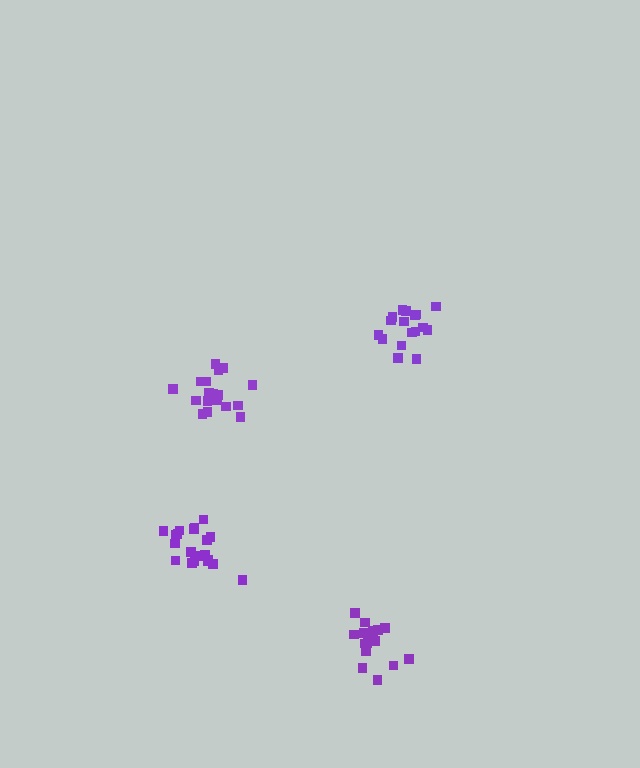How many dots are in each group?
Group 1: 16 dots, Group 2: 21 dots, Group 3: 17 dots, Group 4: 20 dots (74 total).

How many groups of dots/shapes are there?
There are 4 groups.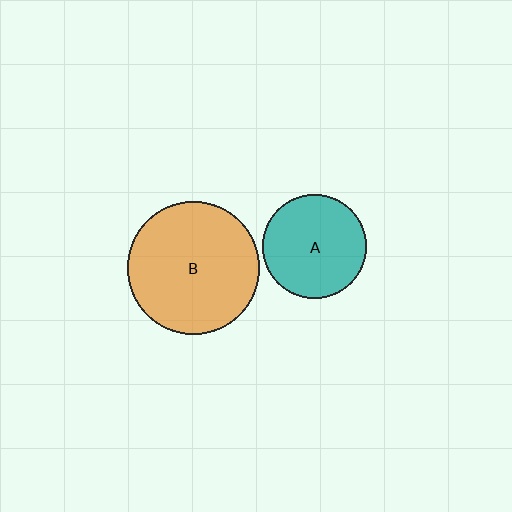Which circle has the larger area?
Circle B (orange).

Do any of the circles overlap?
No, none of the circles overlap.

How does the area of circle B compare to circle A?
Approximately 1.6 times.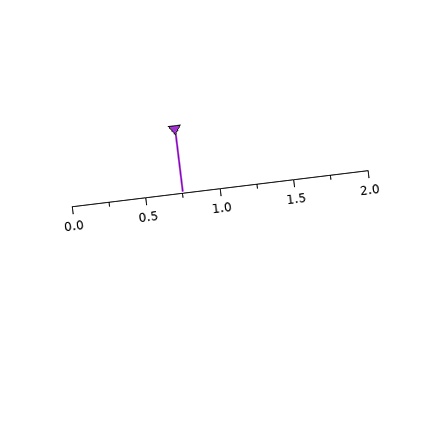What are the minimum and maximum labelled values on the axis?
The axis runs from 0.0 to 2.0.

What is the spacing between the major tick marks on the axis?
The major ticks are spaced 0.5 apart.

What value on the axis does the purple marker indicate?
The marker indicates approximately 0.75.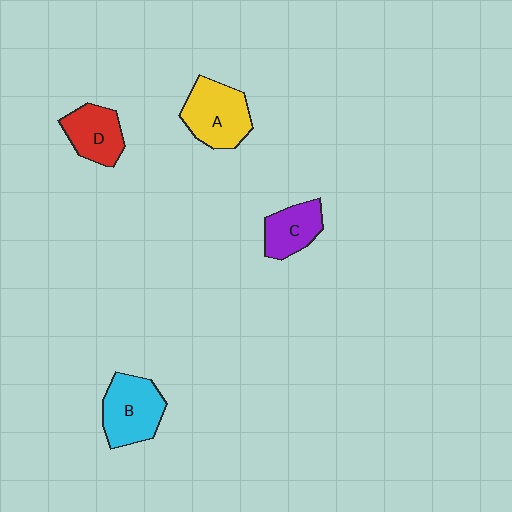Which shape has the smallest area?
Shape C (purple).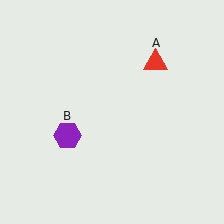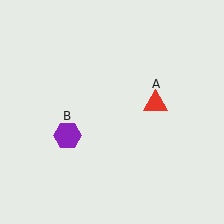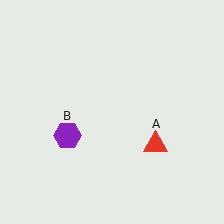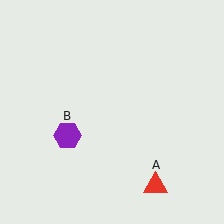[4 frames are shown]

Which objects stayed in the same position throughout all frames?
Purple hexagon (object B) remained stationary.